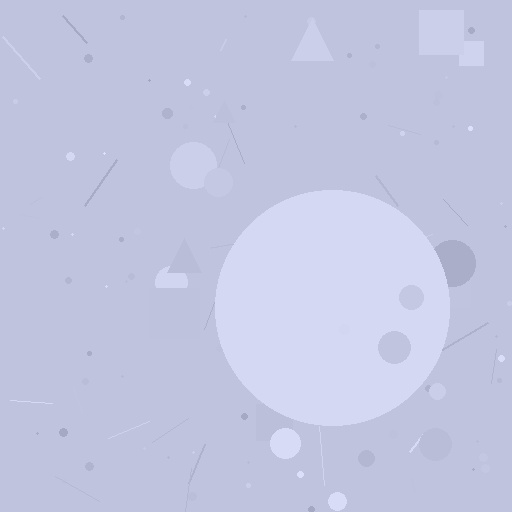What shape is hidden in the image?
A circle is hidden in the image.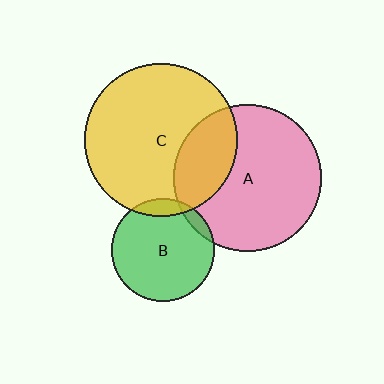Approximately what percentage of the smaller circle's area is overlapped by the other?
Approximately 25%.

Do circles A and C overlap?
Yes.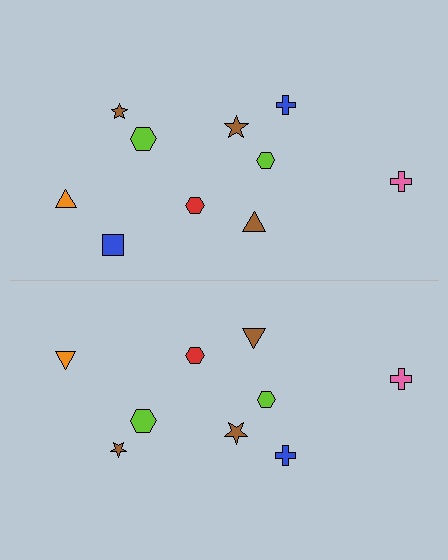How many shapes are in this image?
There are 19 shapes in this image.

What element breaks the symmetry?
A blue square is missing from the bottom side.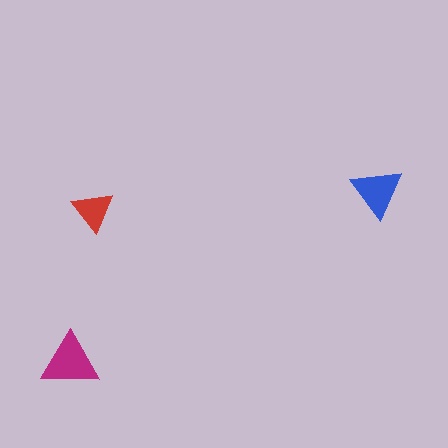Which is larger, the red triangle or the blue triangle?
The blue one.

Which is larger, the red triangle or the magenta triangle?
The magenta one.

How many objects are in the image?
There are 3 objects in the image.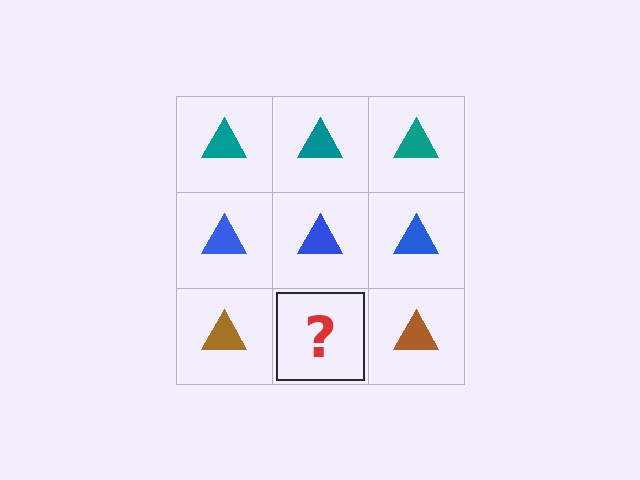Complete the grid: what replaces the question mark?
The question mark should be replaced with a brown triangle.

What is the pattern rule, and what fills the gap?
The rule is that each row has a consistent color. The gap should be filled with a brown triangle.